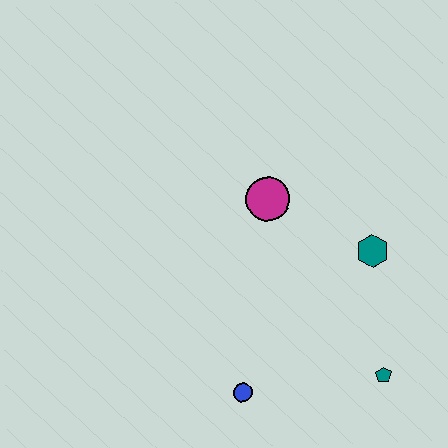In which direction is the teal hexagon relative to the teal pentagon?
The teal hexagon is above the teal pentagon.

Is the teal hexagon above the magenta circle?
No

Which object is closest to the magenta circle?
The teal hexagon is closest to the magenta circle.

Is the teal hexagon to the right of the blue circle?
Yes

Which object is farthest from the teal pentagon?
The magenta circle is farthest from the teal pentagon.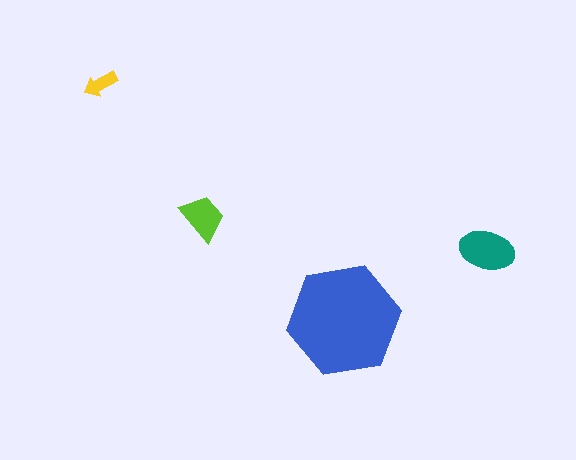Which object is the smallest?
The yellow arrow.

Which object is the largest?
The blue hexagon.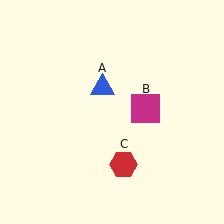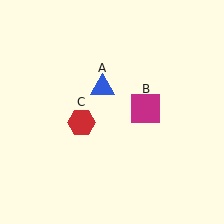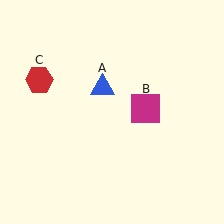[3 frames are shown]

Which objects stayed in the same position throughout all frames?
Blue triangle (object A) and magenta square (object B) remained stationary.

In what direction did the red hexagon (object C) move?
The red hexagon (object C) moved up and to the left.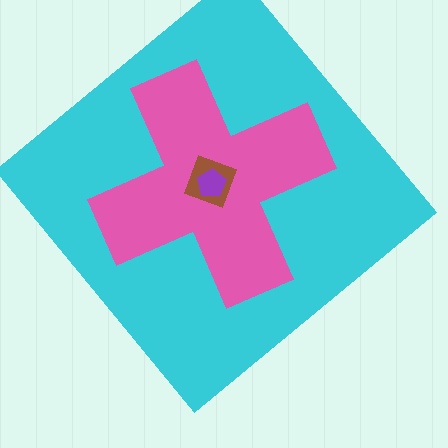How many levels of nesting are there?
4.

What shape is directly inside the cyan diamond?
The pink cross.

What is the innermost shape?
The purple pentagon.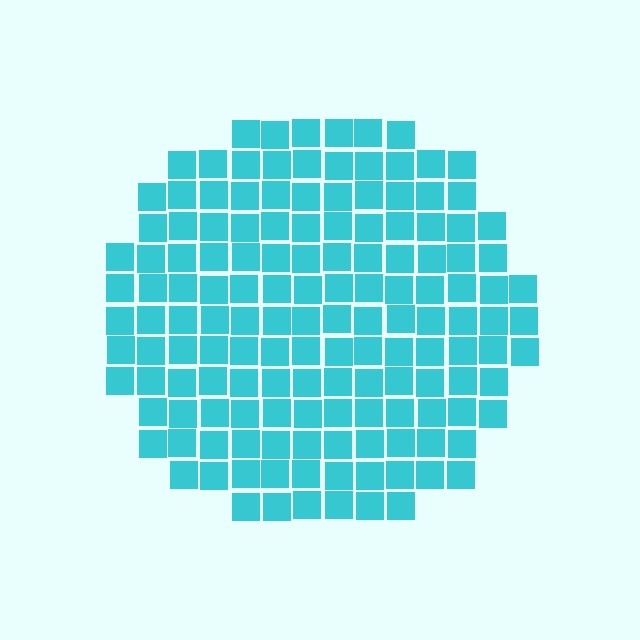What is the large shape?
The large shape is a circle.